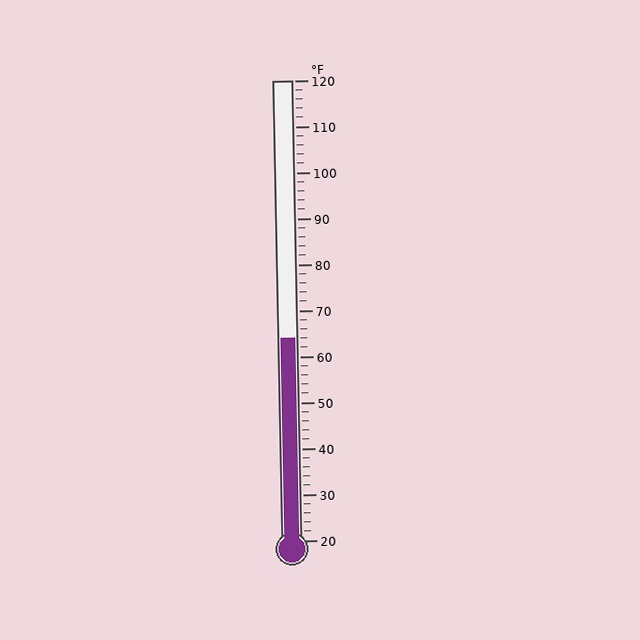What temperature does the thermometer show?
The thermometer shows approximately 64°F.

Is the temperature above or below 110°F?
The temperature is below 110°F.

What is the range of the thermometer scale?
The thermometer scale ranges from 20°F to 120°F.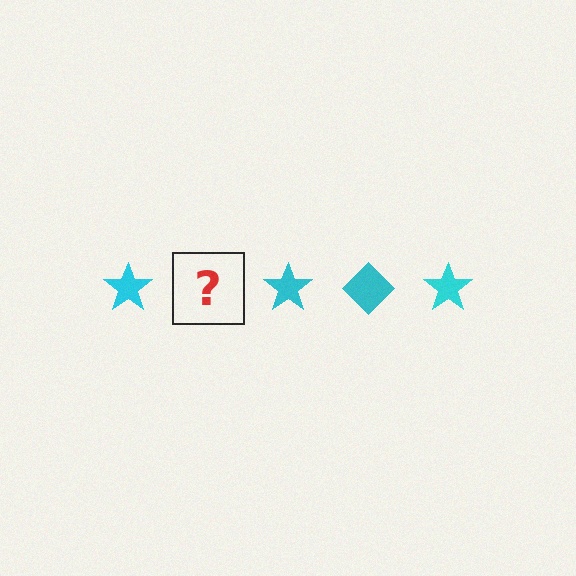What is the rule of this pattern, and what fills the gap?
The rule is that the pattern cycles through star, diamond shapes in cyan. The gap should be filled with a cyan diamond.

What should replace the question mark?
The question mark should be replaced with a cyan diamond.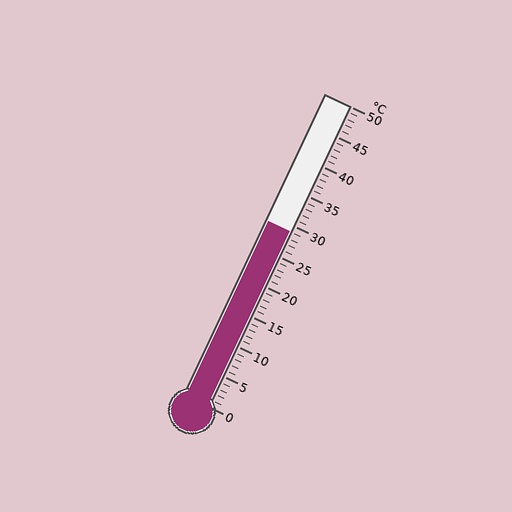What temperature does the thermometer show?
The thermometer shows approximately 29°C.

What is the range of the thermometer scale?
The thermometer scale ranges from 0°C to 50°C.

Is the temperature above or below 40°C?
The temperature is below 40°C.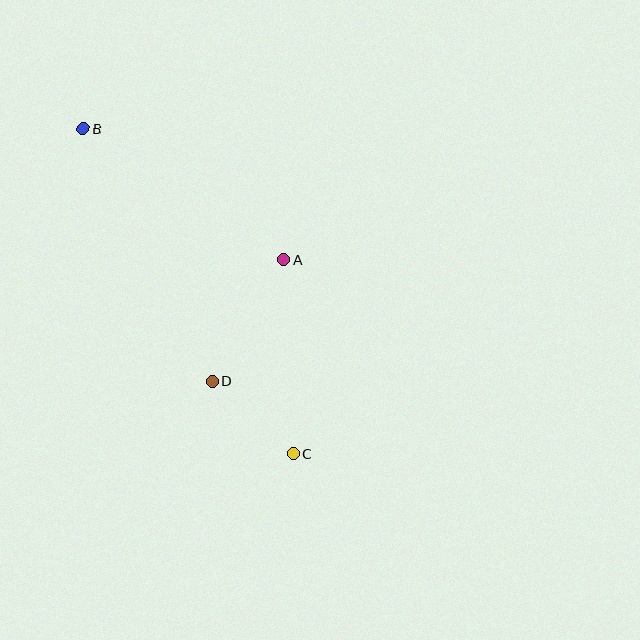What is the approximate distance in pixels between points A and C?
The distance between A and C is approximately 194 pixels.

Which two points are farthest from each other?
Points B and C are farthest from each other.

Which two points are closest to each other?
Points C and D are closest to each other.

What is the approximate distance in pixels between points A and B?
The distance between A and B is approximately 239 pixels.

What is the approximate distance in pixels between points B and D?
The distance between B and D is approximately 283 pixels.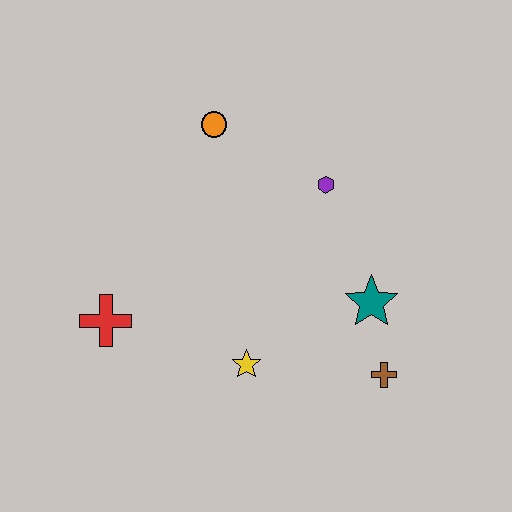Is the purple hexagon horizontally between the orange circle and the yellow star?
No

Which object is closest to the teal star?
The brown cross is closest to the teal star.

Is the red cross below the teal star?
Yes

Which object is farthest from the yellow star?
The orange circle is farthest from the yellow star.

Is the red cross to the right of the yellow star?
No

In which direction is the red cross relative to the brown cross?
The red cross is to the left of the brown cross.